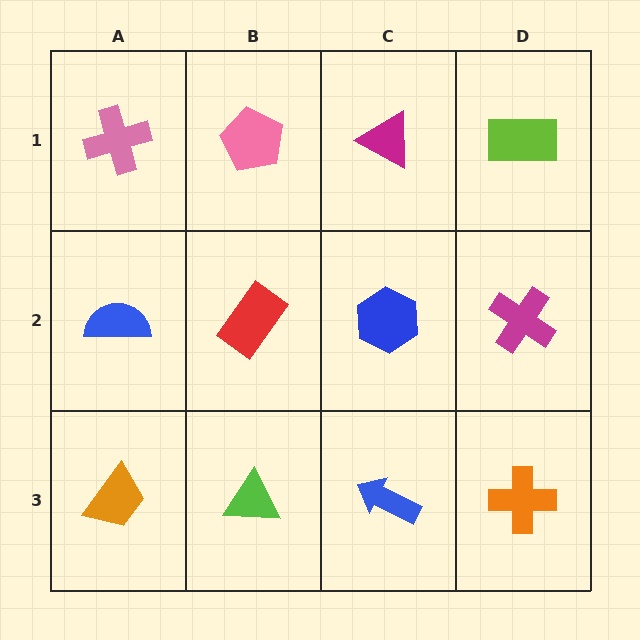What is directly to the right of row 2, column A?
A red rectangle.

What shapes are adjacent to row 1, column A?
A blue semicircle (row 2, column A), a pink pentagon (row 1, column B).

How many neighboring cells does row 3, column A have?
2.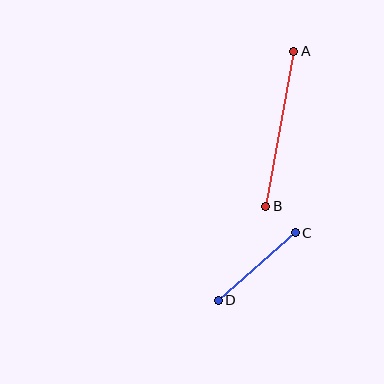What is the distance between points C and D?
The distance is approximately 102 pixels.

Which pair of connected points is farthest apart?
Points A and B are farthest apart.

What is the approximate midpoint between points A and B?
The midpoint is at approximately (280, 129) pixels.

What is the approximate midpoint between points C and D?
The midpoint is at approximately (257, 266) pixels.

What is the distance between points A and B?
The distance is approximately 158 pixels.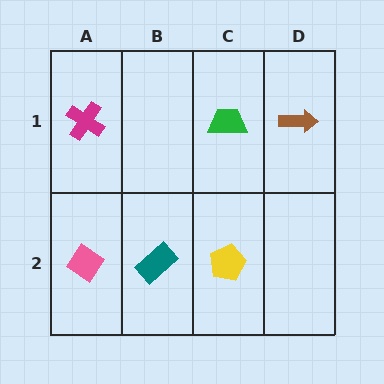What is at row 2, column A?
A pink diamond.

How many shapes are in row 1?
3 shapes.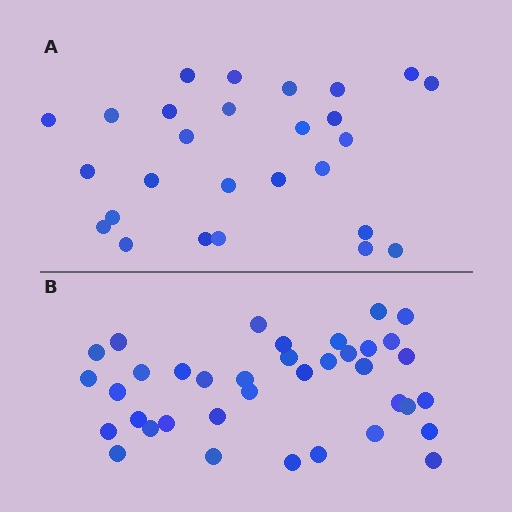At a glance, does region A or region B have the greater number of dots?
Region B (the bottom region) has more dots.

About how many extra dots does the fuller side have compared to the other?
Region B has roughly 10 or so more dots than region A.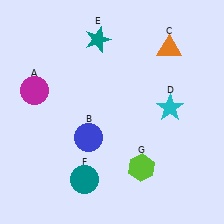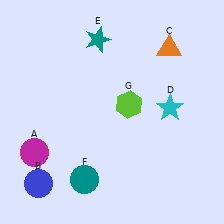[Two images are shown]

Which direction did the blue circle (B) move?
The blue circle (B) moved left.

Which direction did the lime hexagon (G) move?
The lime hexagon (G) moved up.